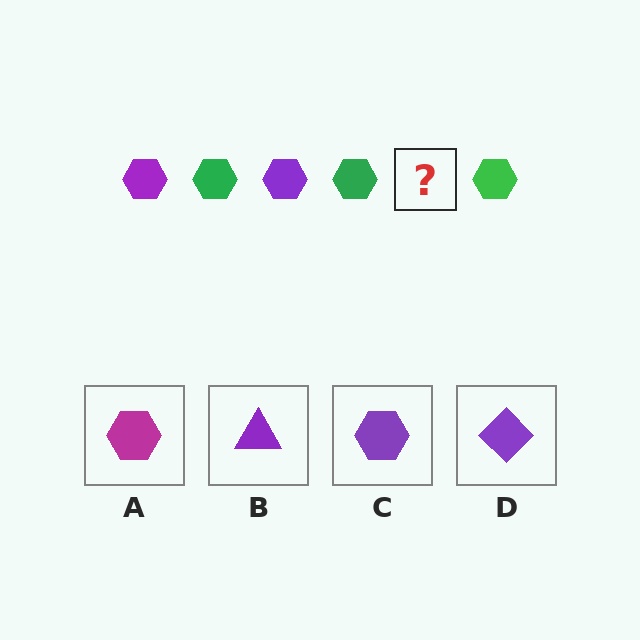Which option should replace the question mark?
Option C.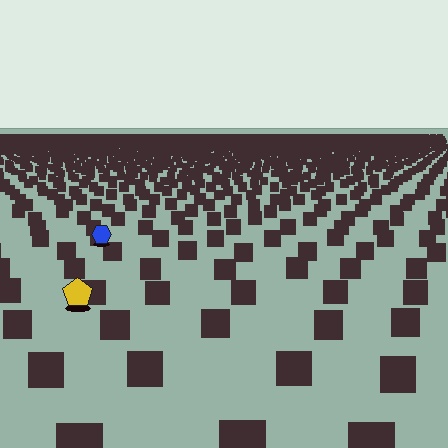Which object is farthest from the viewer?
The blue hexagon is farthest from the viewer. It appears smaller and the ground texture around it is denser.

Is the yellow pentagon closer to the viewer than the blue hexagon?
Yes. The yellow pentagon is closer — you can tell from the texture gradient: the ground texture is coarser near it.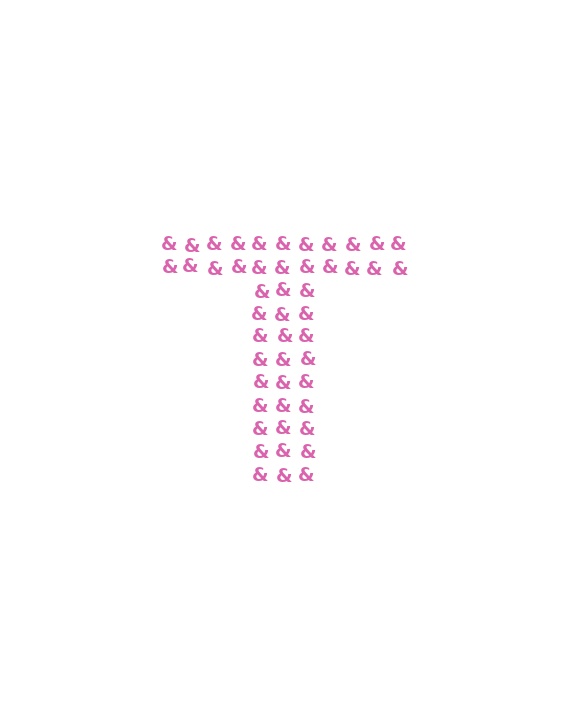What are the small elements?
The small elements are ampersands.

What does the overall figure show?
The overall figure shows the letter T.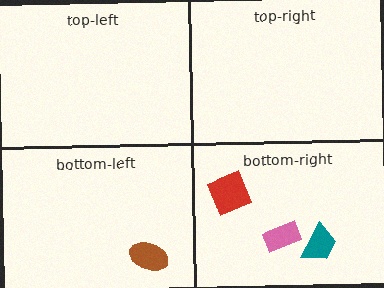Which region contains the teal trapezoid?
The bottom-right region.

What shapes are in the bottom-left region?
The brown ellipse.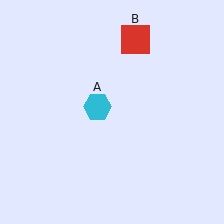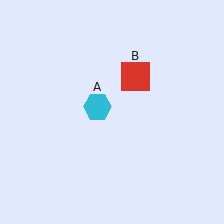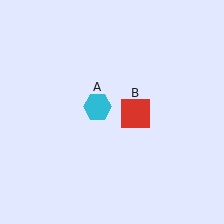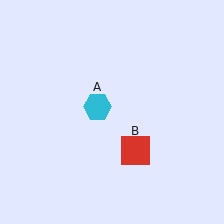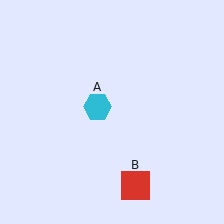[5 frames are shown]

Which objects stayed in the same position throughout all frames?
Cyan hexagon (object A) remained stationary.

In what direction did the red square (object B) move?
The red square (object B) moved down.